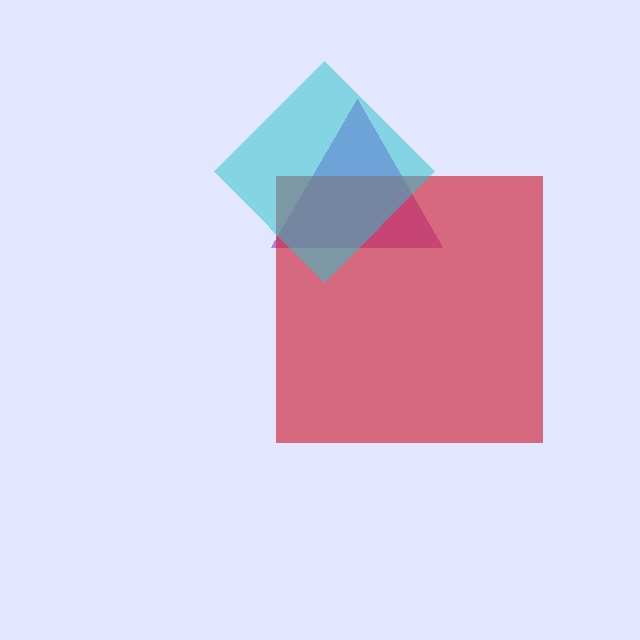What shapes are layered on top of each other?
The layered shapes are: a purple triangle, a red square, a cyan diamond.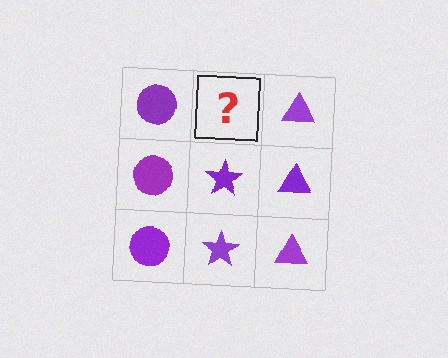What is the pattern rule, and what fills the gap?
The rule is that each column has a consistent shape. The gap should be filled with a purple star.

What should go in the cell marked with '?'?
The missing cell should contain a purple star.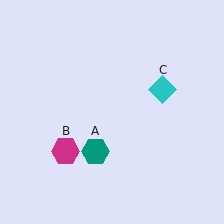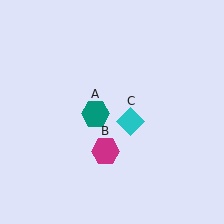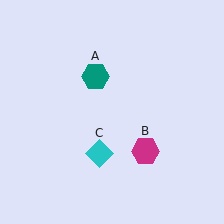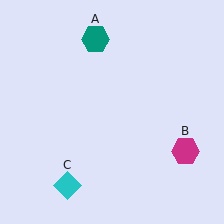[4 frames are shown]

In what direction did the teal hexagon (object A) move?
The teal hexagon (object A) moved up.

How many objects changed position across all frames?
3 objects changed position: teal hexagon (object A), magenta hexagon (object B), cyan diamond (object C).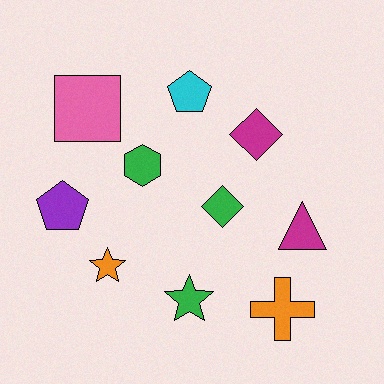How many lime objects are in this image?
There are no lime objects.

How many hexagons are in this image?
There is 1 hexagon.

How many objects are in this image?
There are 10 objects.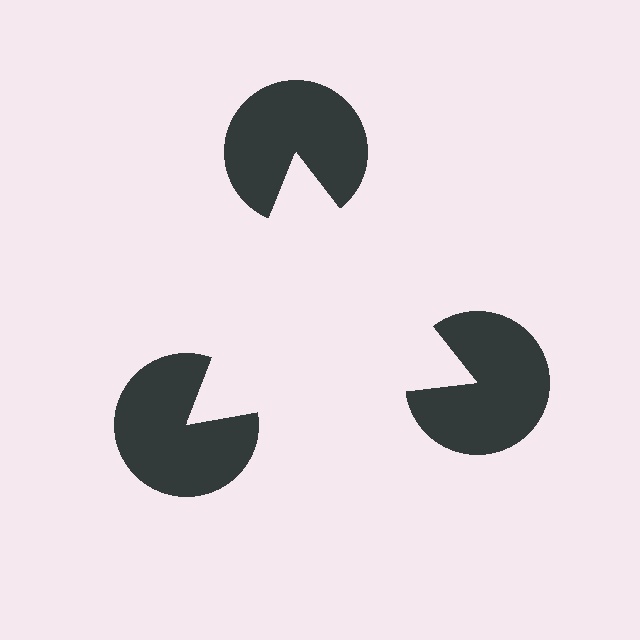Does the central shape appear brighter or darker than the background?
It typically appears slightly brighter than the background, even though no actual brightness change is drawn.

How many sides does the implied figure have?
3 sides.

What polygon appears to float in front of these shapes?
An illusory triangle — its edges are inferred from the aligned wedge cuts in the pac-man discs, not physically drawn.